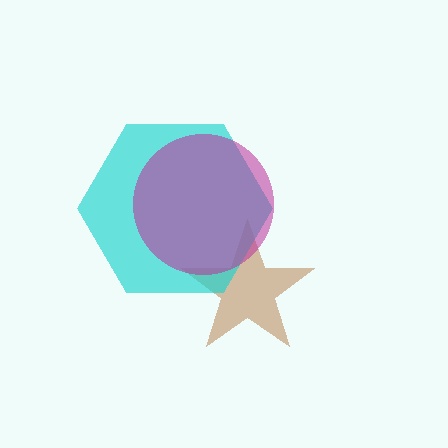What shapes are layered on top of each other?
The layered shapes are: a brown star, a cyan hexagon, a magenta circle.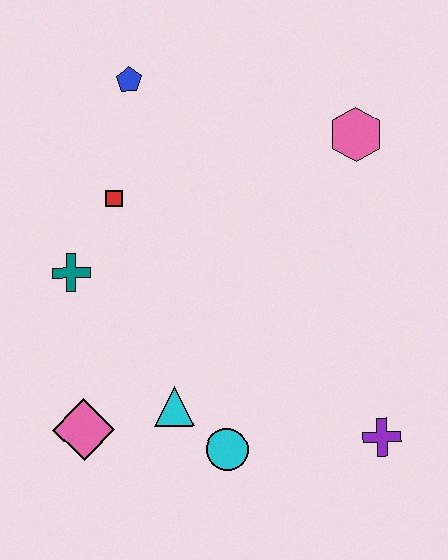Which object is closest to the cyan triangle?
The cyan circle is closest to the cyan triangle.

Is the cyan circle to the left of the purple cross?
Yes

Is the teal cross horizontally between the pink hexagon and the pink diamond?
No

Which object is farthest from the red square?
The purple cross is farthest from the red square.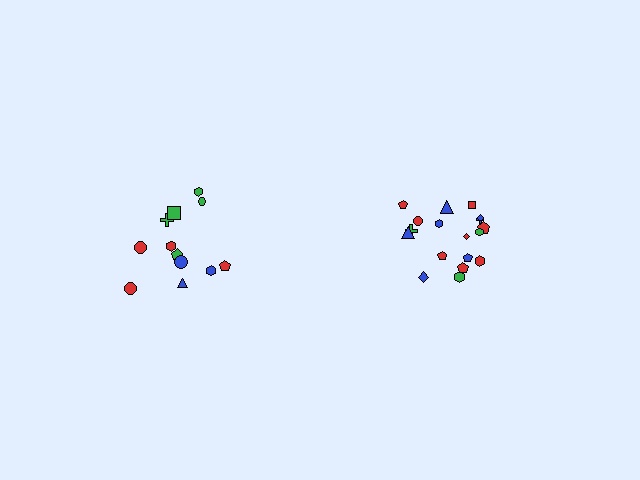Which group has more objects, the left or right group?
The right group.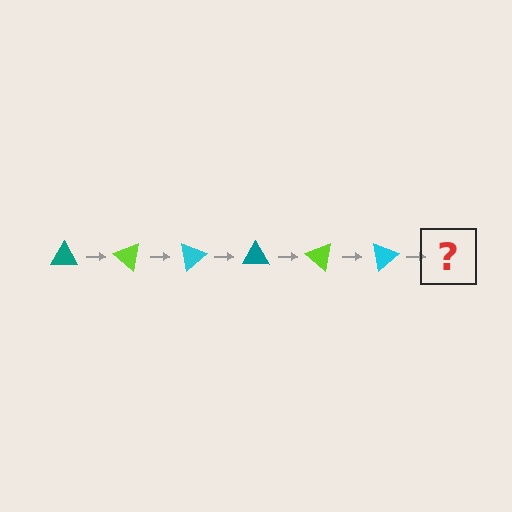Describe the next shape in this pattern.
It should be a teal triangle, rotated 240 degrees from the start.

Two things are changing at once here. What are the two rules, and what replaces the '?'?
The two rules are that it rotates 40 degrees each step and the color cycles through teal, lime, and cyan. The '?' should be a teal triangle, rotated 240 degrees from the start.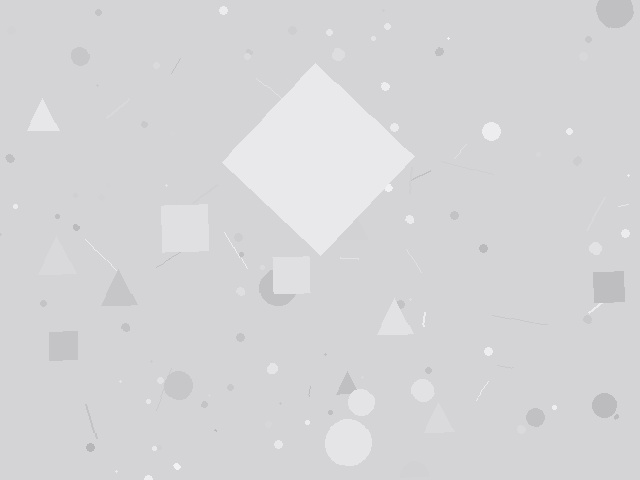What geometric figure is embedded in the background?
A diamond is embedded in the background.